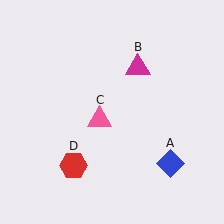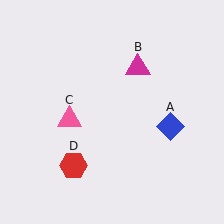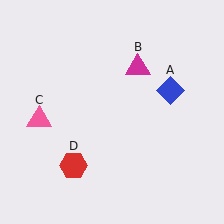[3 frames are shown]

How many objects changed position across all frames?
2 objects changed position: blue diamond (object A), pink triangle (object C).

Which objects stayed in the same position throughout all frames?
Magenta triangle (object B) and red hexagon (object D) remained stationary.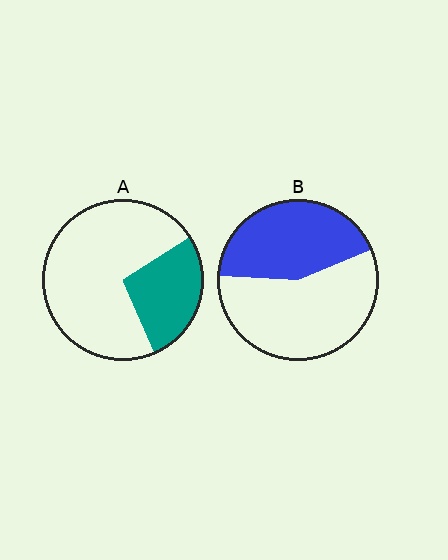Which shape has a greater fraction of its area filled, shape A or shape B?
Shape B.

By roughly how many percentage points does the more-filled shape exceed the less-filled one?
By roughly 15 percentage points (B over A).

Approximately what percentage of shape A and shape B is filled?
A is approximately 30% and B is approximately 45%.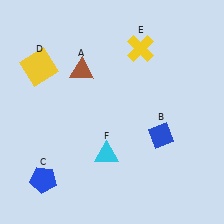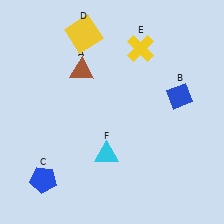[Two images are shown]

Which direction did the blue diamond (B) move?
The blue diamond (B) moved up.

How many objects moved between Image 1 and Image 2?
2 objects moved between the two images.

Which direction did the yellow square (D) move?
The yellow square (D) moved right.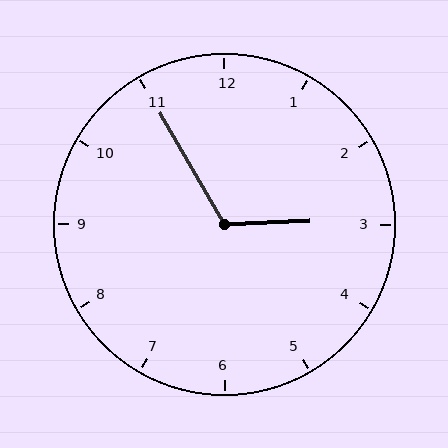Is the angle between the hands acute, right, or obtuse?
It is obtuse.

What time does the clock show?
2:55.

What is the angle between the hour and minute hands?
Approximately 118 degrees.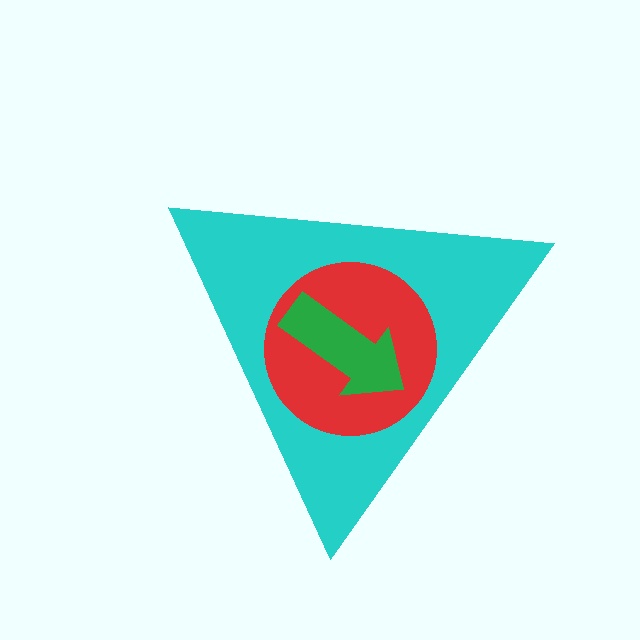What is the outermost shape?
The cyan triangle.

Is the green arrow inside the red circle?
Yes.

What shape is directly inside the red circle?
The green arrow.